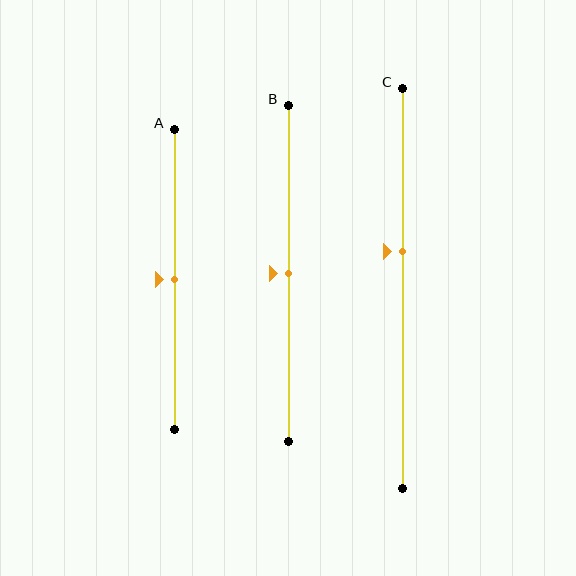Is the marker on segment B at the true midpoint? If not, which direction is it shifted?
Yes, the marker on segment B is at the true midpoint.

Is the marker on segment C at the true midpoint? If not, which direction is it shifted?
No, the marker on segment C is shifted upward by about 9% of the segment length.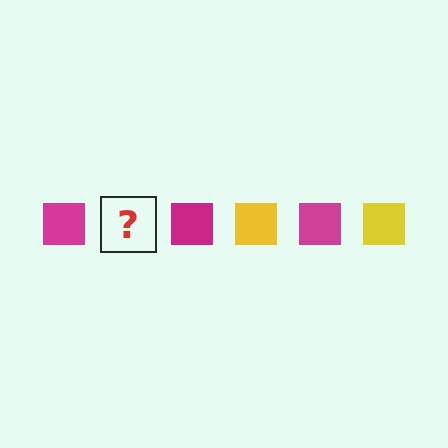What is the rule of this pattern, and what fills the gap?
The rule is that the pattern cycles through magenta, yellow squares. The gap should be filled with a yellow square.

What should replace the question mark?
The question mark should be replaced with a yellow square.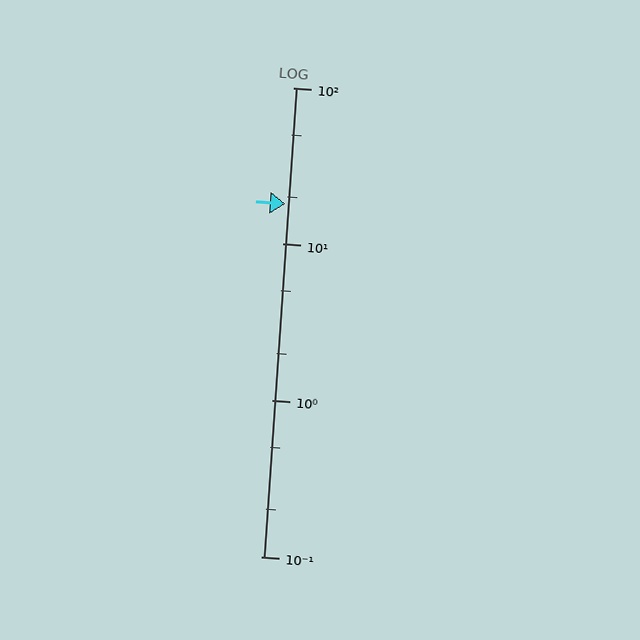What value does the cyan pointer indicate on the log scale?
The pointer indicates approximately 18.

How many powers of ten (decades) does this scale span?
The scale spans 3 decades, from 0.1 to 100.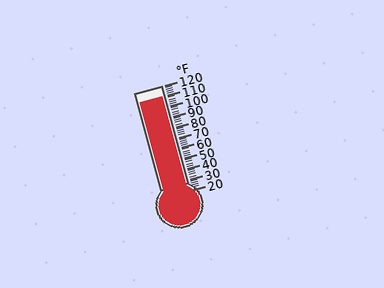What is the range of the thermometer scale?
The thermometer scale ranges from 20°F to 120°F.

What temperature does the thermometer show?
The thermometer shows approximately 110°F.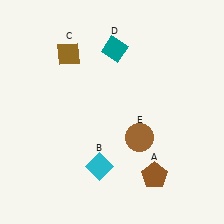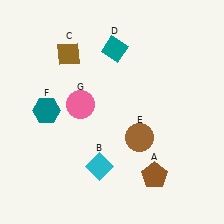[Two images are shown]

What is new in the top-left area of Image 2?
A teal hexagon (F) was added in the top-left area of Image 2.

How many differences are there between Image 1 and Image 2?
There are 2 differences between the two images.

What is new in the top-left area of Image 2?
A pink circle (G) was added in the top-left area of Image 2.